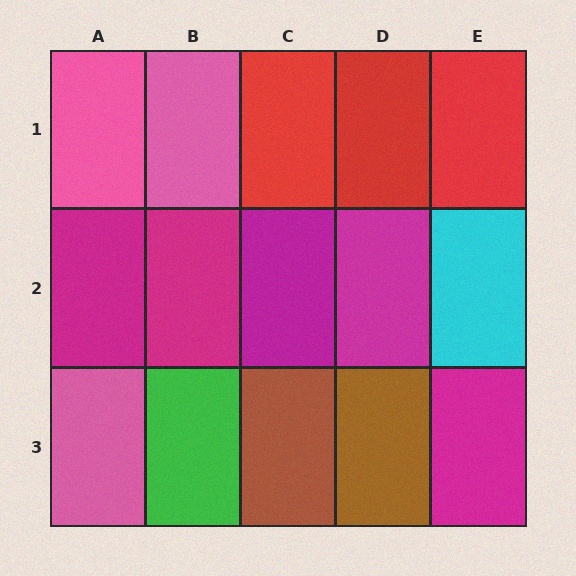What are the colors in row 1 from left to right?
Pink, pink, red, red, red.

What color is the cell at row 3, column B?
Green.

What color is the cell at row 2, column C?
Magenta.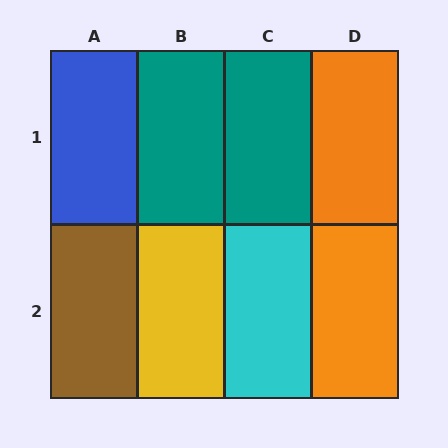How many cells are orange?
2 cells are orange.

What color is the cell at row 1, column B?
Teal.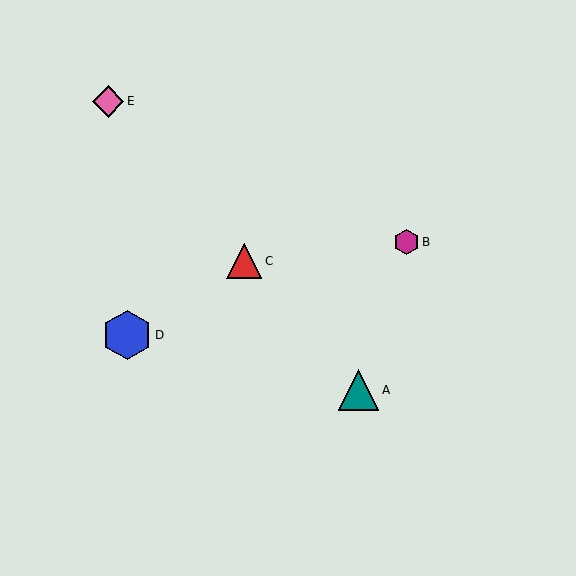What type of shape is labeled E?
Shape E is a pink diamond.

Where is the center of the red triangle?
The center of the red triangle is at (244, 261).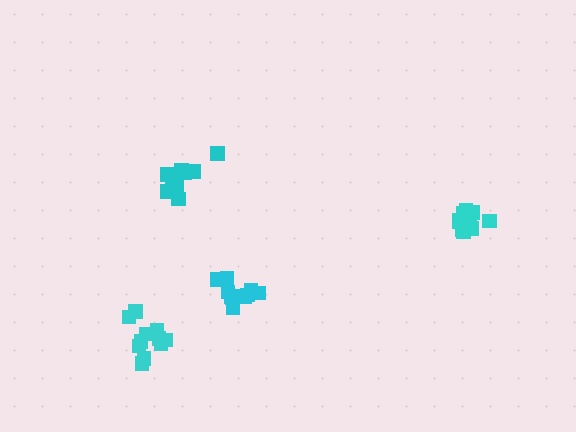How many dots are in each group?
Group 1: 11 dots, Group 2: 11 dots, Group 3: 10 dots, Group 4: 12 dots (44 total).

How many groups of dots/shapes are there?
There are 4 groups.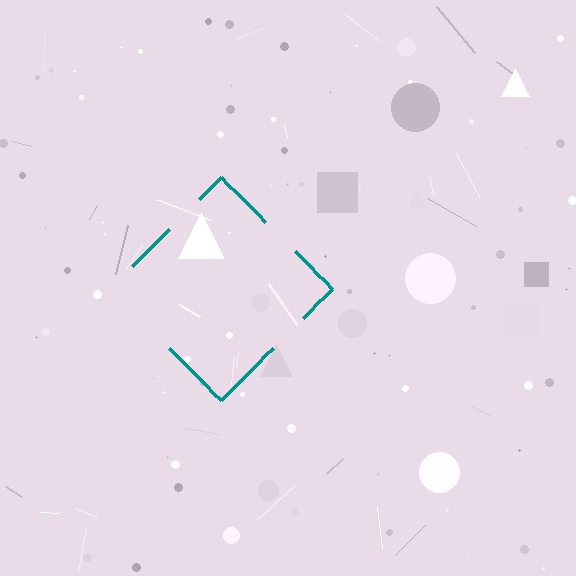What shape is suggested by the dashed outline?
The dashed outline suggests a diamond.